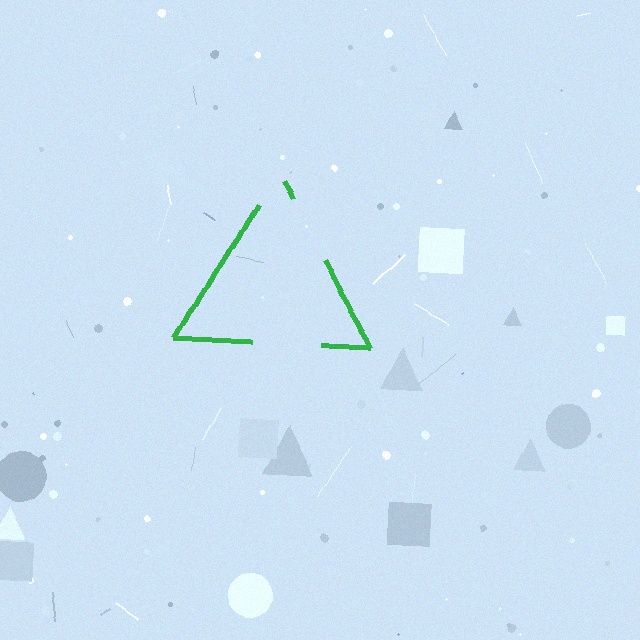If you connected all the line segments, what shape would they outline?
They would outline a triangle.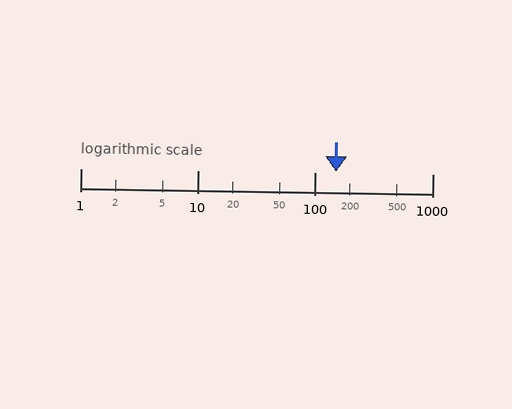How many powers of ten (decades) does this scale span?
The scale spans 3 decades, from 1 to 1000.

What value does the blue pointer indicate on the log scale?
The pointer indicates approximately 150.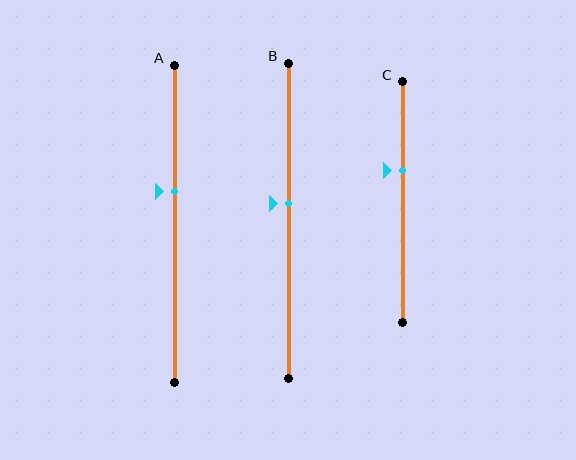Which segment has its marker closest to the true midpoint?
Segment B has its marker closest to the true midpoint.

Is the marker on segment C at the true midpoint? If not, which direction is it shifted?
No, the marker on segment C is shifted upward by about 13% of the segment length.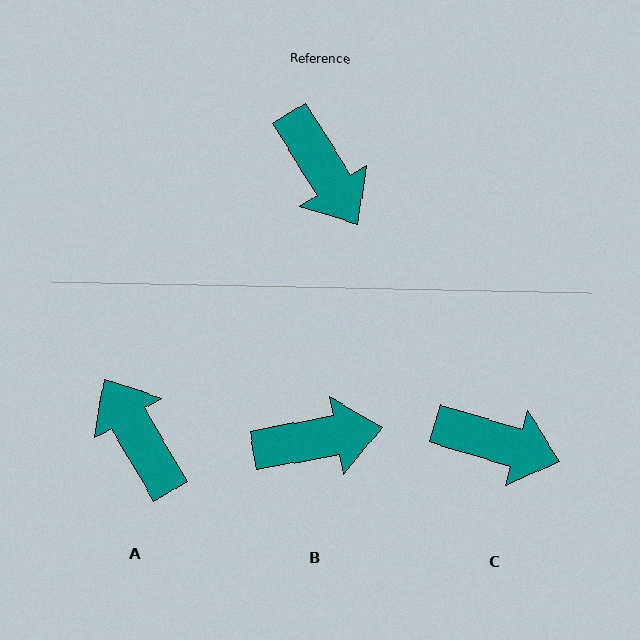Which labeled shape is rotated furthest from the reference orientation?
A, about 179 degrees away.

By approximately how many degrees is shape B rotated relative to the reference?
Approximately 68 degrees counter-clockwise.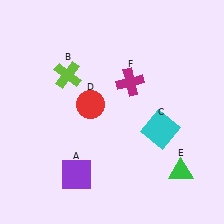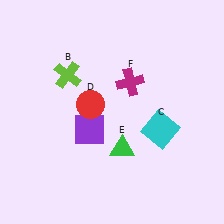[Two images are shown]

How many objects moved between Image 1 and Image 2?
2 objects moved between the two images.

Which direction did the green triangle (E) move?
The green triangle (E) moved left.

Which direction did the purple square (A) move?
The purple square (A) moved up.